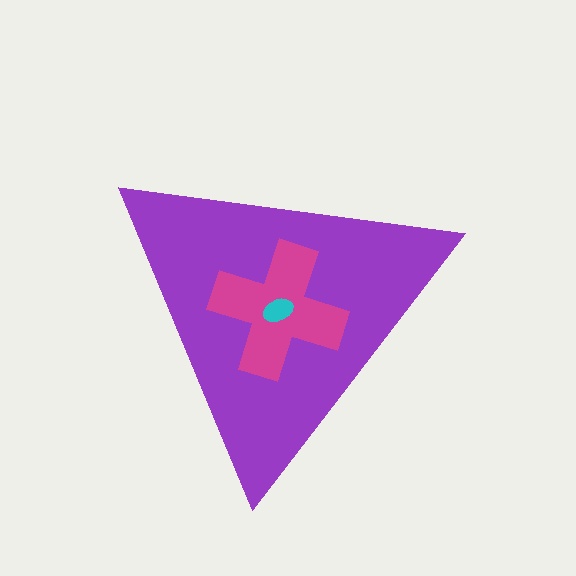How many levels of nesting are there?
3.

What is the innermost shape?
The cyan ellipse.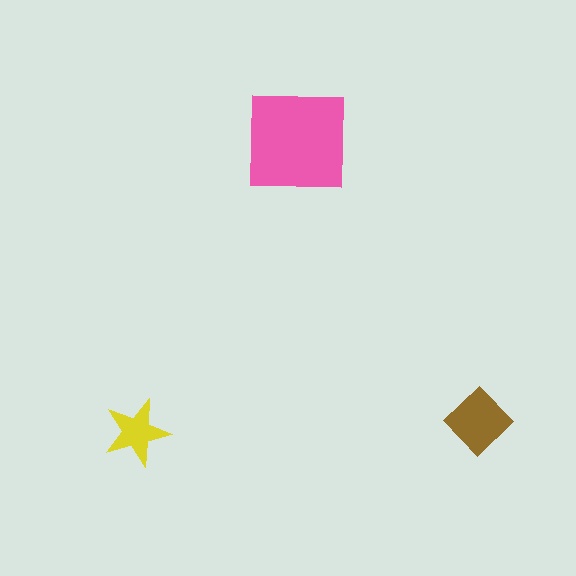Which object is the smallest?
The yellow star.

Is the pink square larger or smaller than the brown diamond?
Larger.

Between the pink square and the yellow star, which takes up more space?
The pink square.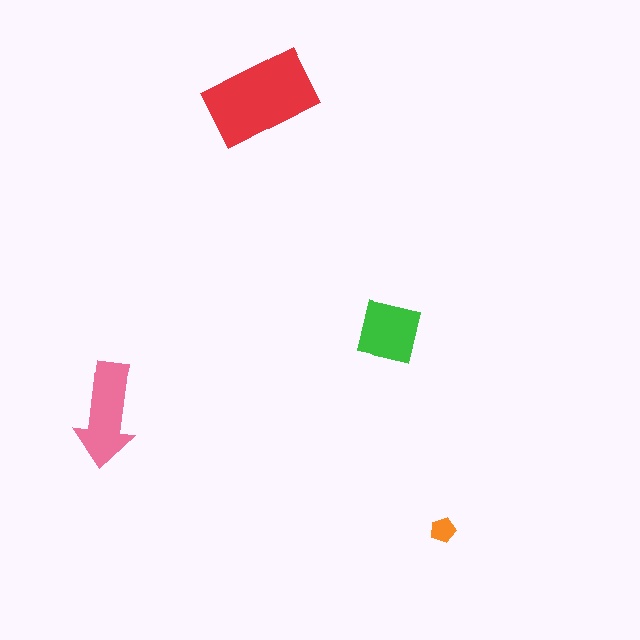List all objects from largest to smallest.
The red rectangle, the pink arrow, the green square, the orange pentagon.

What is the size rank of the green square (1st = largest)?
3rd.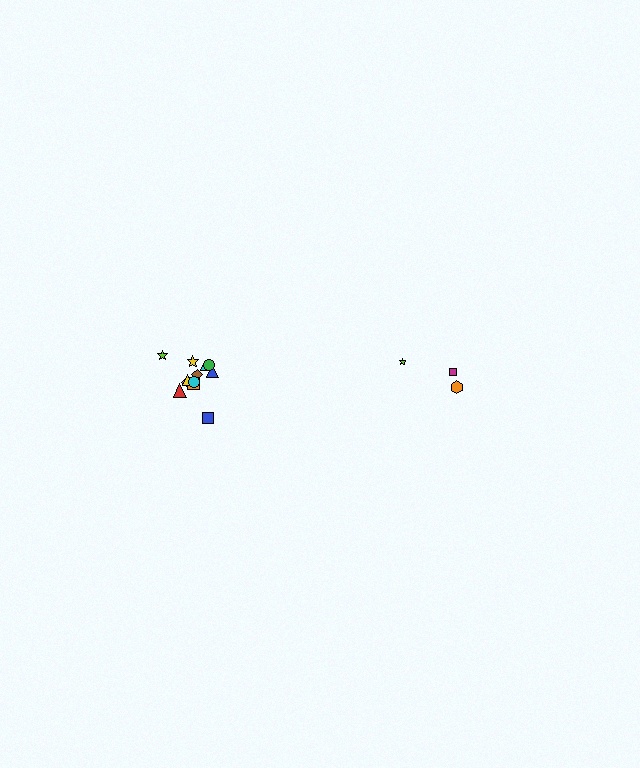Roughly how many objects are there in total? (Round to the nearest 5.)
Roughly 15 objects in total.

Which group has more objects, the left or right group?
The left group.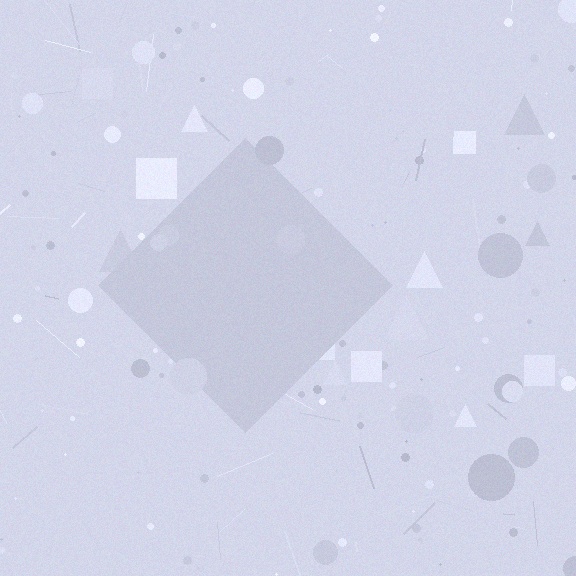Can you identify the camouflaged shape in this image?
The camouflaged shape is a diamond.